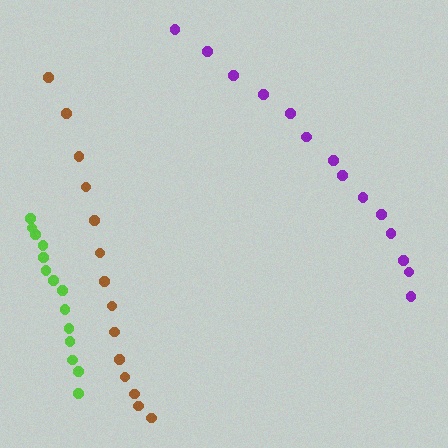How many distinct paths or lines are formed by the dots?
There are 3 distinct paths.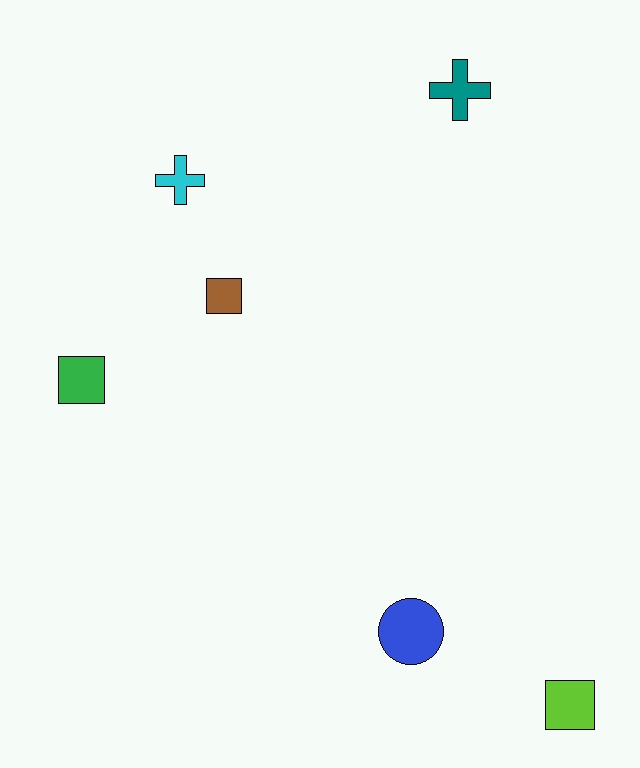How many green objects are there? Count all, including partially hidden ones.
There is 1 green object.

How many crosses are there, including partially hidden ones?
There are 2 crosses.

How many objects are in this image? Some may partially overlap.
There are 6 objects.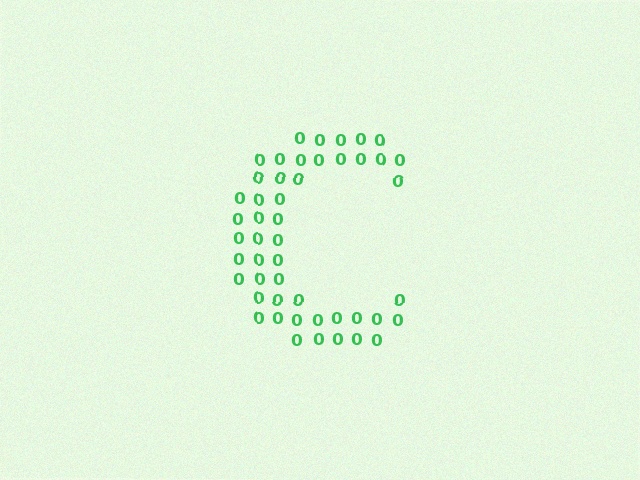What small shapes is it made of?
It is made of small digit 0's.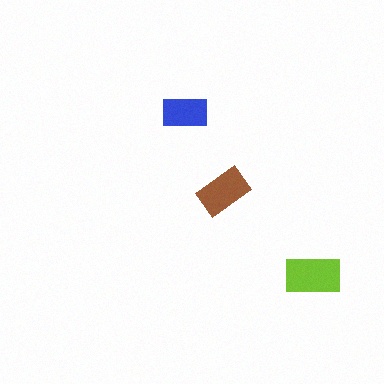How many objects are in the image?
There are 3 objects in the image.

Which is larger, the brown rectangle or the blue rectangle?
The brown one.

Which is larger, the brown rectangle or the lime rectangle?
The lime one.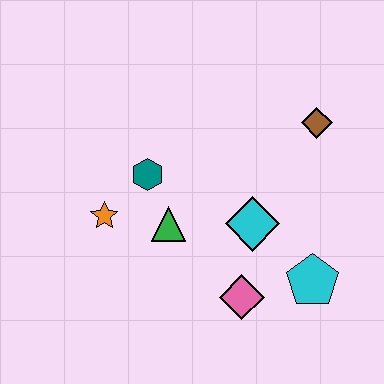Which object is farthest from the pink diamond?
The brown diamond is farthest from the pink diamond.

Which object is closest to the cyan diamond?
The pink diamond is closest to the cyan diamond.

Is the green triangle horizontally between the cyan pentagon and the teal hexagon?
Yes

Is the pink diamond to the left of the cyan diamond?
Yes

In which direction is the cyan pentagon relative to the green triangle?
The cyan pentagon is to the right of the green triangle.